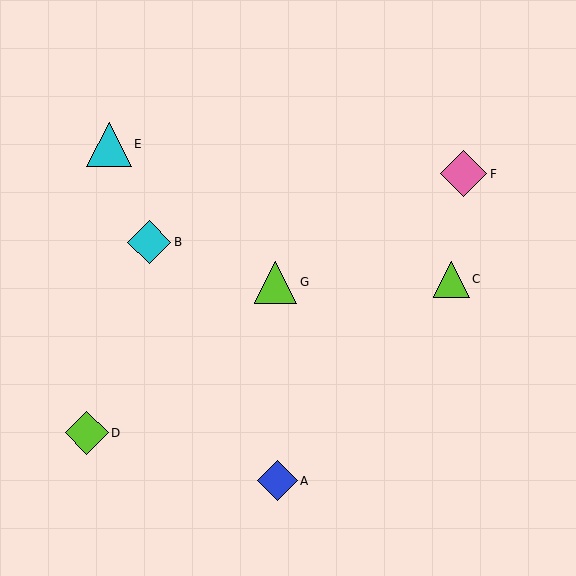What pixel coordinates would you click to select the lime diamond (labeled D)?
Click at (87, 433) to select the lime diamond D.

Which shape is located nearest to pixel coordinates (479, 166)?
The pink diamond (labeled F) at (464, 174) is nearest to that location.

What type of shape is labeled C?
Shape C is a lime triangle.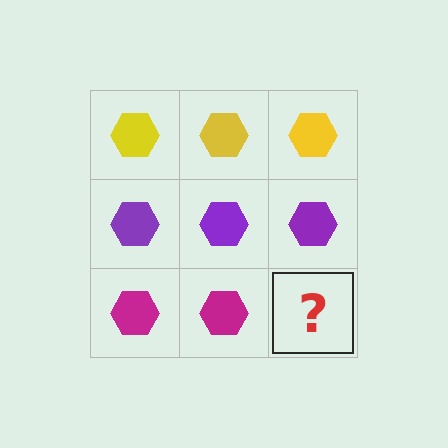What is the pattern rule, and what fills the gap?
The rule is that each row has a consistent color. The gap should be filled with a magenta hexagon.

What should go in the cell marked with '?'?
The missing cell should contain a magenta hexagon.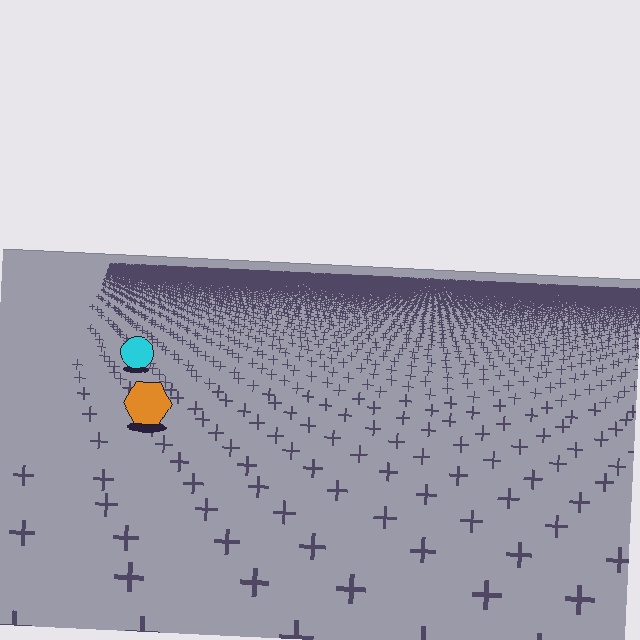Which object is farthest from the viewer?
The cyan circle is farthest from the viewer. It appears smaller and the ground texture around it is denser.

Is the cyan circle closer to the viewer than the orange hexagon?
No. The orange hexagon is closer — you can tell from the texture gradient: the ground texture is coarser near it.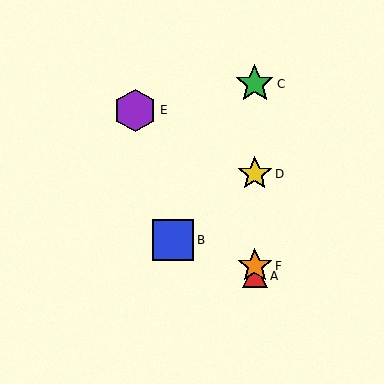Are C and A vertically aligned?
Yes, both are at x≈255.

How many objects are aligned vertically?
4 objects (A, C, D, F) are aligned vertically.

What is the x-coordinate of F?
Object F is at x≈255.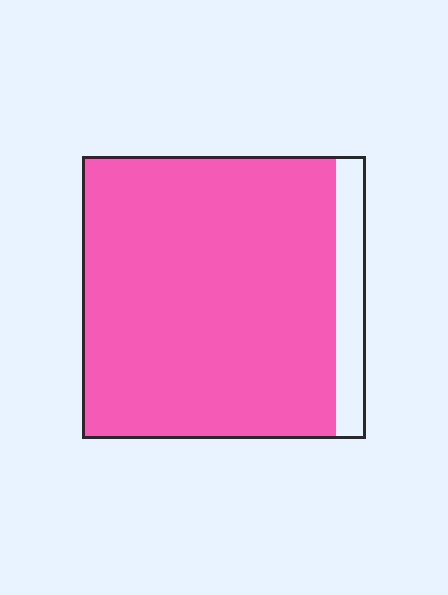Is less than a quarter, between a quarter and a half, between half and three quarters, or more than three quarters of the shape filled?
More than three quarters.